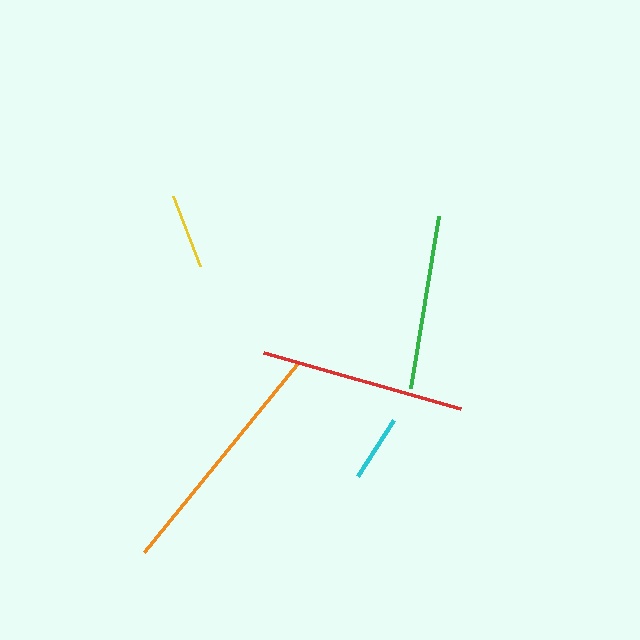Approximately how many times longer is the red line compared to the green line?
The red line is approximately 1.2 times the length of the green line.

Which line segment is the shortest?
The cyan line is the shortest at approximately 66 pixels.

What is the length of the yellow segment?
The yellow segment is approximately 74 pixels long.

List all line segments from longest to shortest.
From longest to shortest: orange, red, green, yellow, cyan.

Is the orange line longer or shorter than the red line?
The orange line is longer than the red line.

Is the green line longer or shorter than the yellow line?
The green line is longer than the yellow line.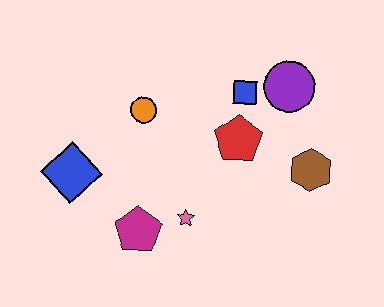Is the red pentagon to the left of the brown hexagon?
Yes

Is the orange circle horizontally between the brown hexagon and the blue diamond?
Yes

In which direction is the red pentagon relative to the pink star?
The red pentagon is above the pink star.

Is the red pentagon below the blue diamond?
No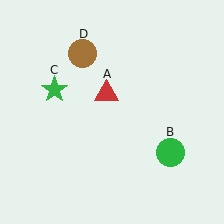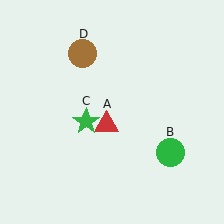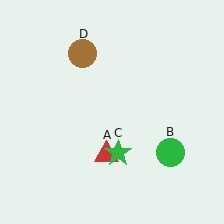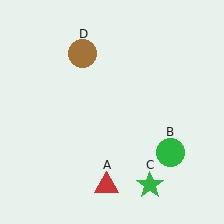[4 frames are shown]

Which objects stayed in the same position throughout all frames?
Green circle (object B) and brown circle (object D) remained stationary.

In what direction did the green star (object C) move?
The green star (object C) moved down and to the right.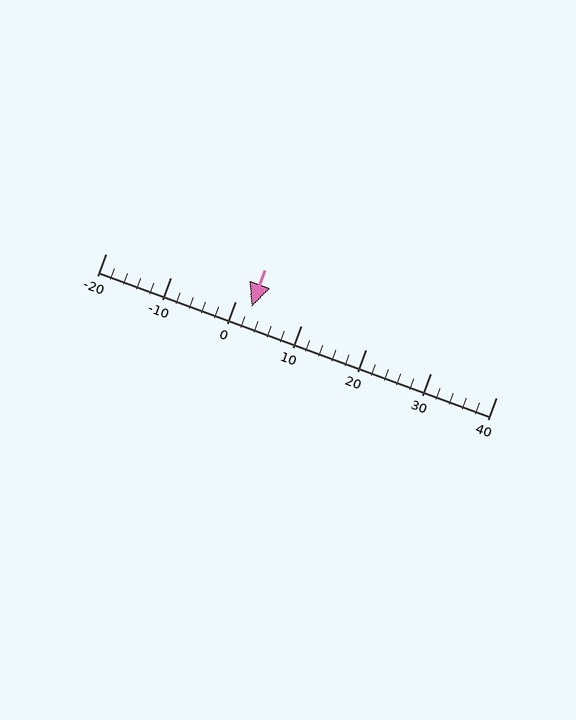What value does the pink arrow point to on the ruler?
The pink arrow points to approximately 2.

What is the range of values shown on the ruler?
The ruler shows values from -20 to 40.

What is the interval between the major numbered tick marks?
The major tick marks are spaced 10 units apart.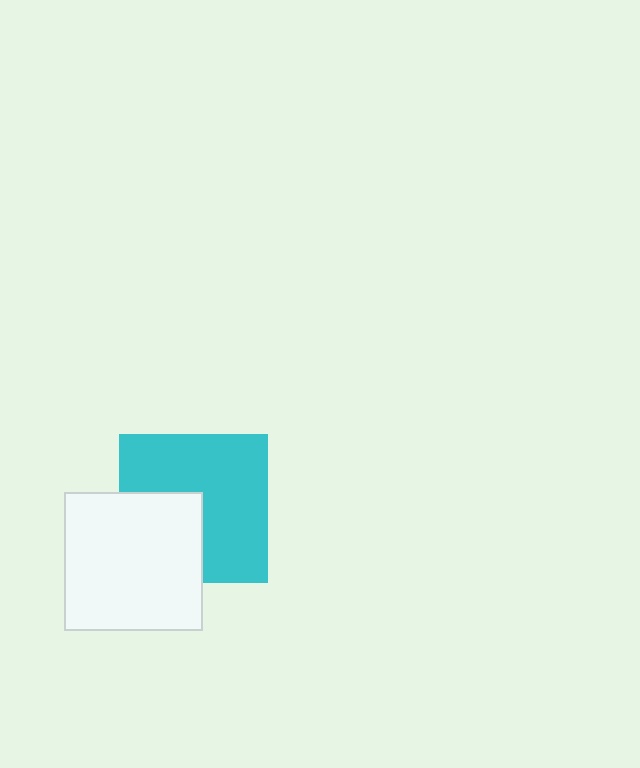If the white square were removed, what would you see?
You would see the complete cyan square.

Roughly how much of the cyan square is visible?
Most of it is visible (roughly 65%).